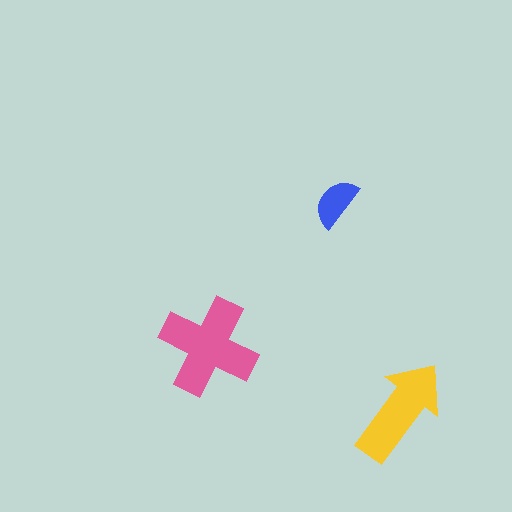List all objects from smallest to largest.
The blue semicircle, the yellow arrow, the pink cross.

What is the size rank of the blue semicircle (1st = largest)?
3rd.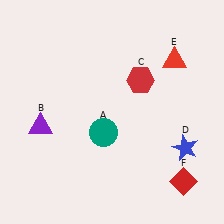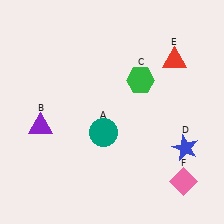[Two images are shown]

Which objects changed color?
C changed from red to green. F changed from red to pink.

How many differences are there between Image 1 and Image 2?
There are 2 differences between the two images.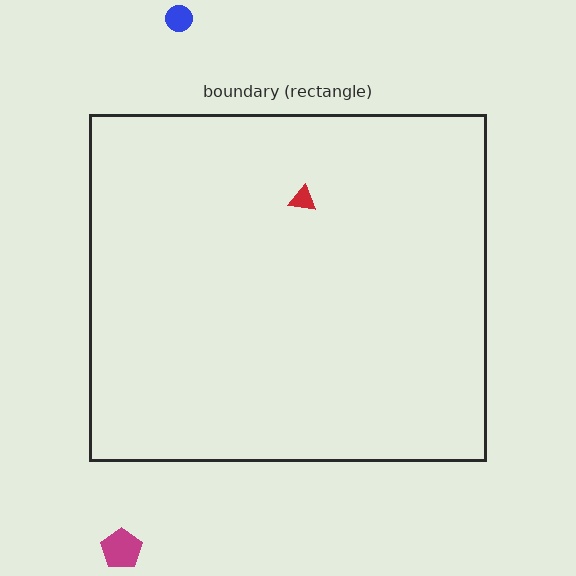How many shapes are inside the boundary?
1 inside, 2 outside.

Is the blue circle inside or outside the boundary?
Outside.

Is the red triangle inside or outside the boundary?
Inside.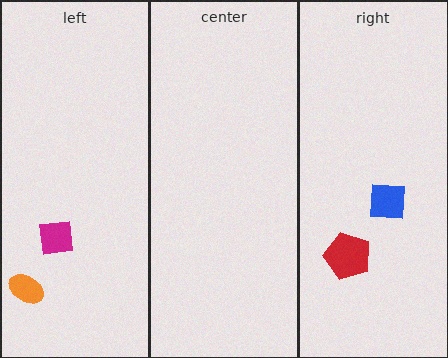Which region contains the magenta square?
The left region.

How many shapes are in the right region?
2.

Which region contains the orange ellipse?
The left region.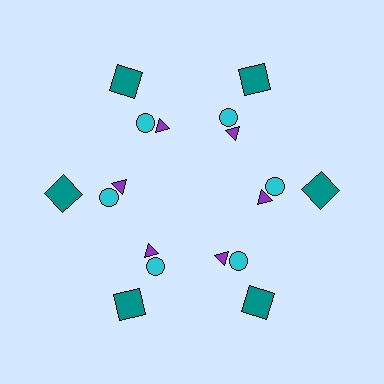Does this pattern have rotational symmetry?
Yes, this pattern has 6-fold rotational symmetry. It looks the same after rotating 60 degrees around the center.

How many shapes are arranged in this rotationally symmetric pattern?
There are 18 shapes, arranged in 6 groups of 3.